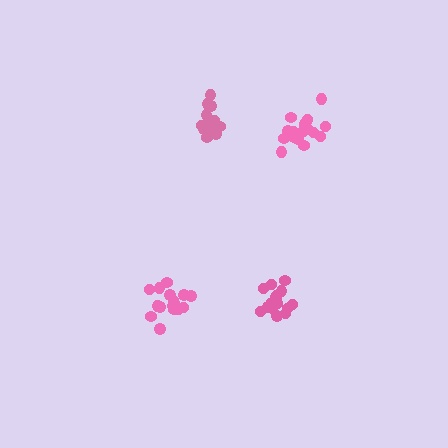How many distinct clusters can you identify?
There are 4 distinct clusters.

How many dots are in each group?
Group 1: 17 dots, Group 2: 16 dots, Group 3: 17 dots, Group 4: 18 dots (68 total).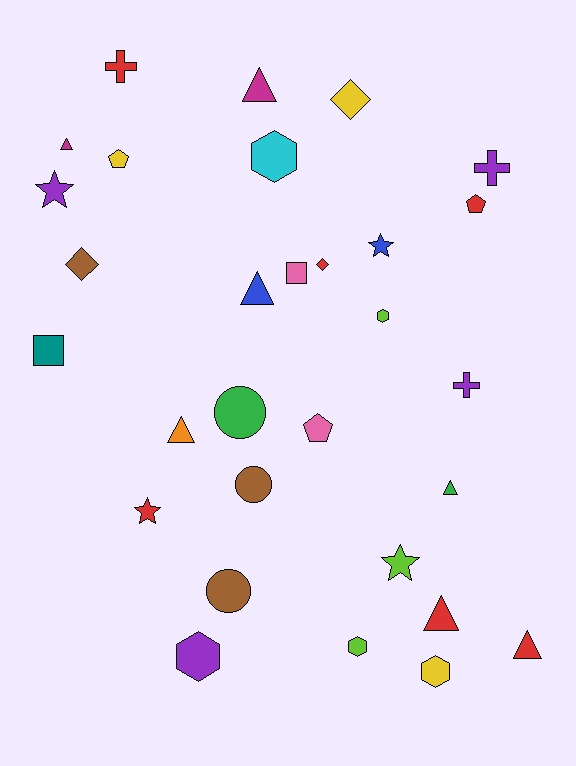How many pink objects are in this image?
There are 2 pink objects.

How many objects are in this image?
There are 30 objects.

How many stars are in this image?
There are 4 stars.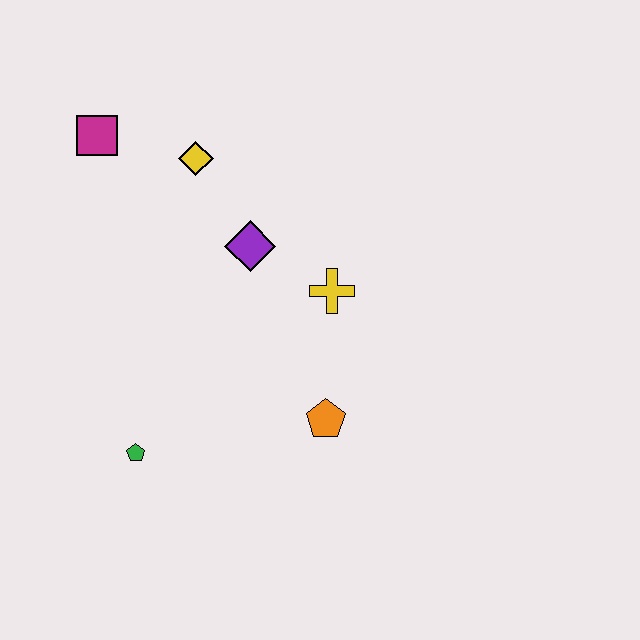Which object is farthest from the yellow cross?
The magenta square is farthest from the yellow cross.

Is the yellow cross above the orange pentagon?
Yes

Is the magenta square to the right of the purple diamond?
No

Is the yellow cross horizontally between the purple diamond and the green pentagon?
No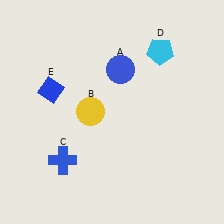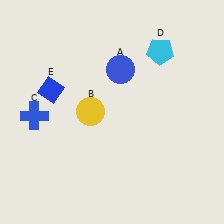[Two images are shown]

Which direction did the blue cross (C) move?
The blue cross (C) moved up.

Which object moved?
The blue cross (C) moved up.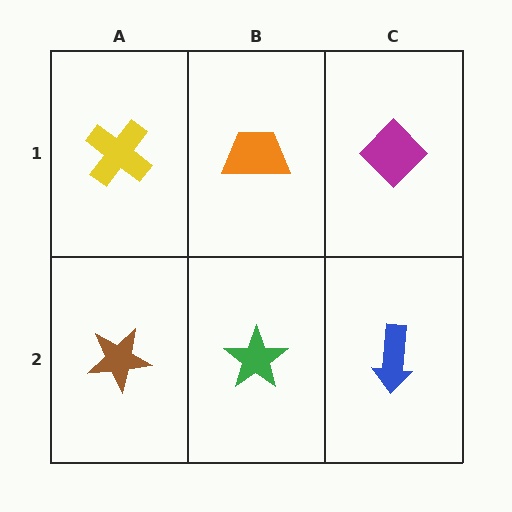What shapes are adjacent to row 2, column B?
An orange trapezoid (row 1, column B), a brown star (row 2, column A), a blue arrow (row 2, column C).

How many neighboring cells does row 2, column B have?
3.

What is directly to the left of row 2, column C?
A green star.